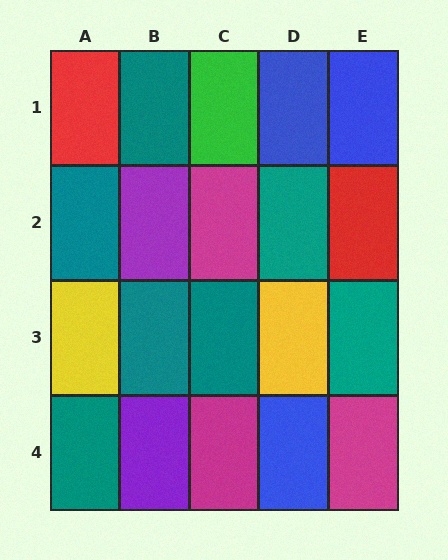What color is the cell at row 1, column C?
Green.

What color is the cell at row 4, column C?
Magenta.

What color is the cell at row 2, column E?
Red.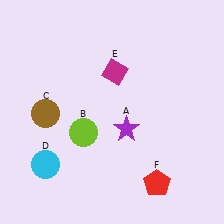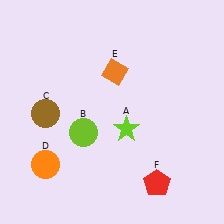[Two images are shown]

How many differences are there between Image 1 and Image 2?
There are 3 differences between the two images.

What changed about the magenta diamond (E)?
In Image 1, E is magenta. In Image 2, it changed to orange.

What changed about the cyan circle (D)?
In Image 1, D is cyan. In Image 2, it changed to orange.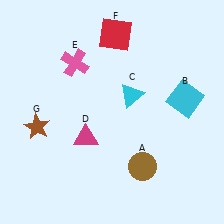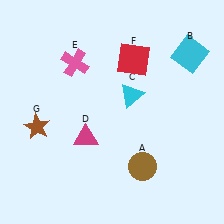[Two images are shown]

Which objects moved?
The objects that moved are: the cyan square (B), the red square (F).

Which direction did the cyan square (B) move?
The cyan square (B) moved up.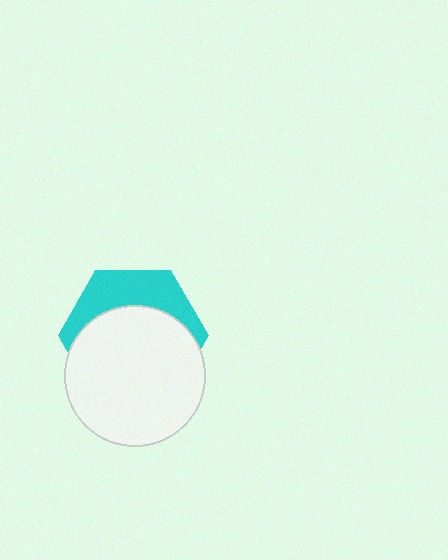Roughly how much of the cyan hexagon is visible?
A small part of it is visible (roughly 35%).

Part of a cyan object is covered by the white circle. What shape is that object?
It is a hexagon.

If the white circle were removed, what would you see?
You would see the complete cyan hexagon.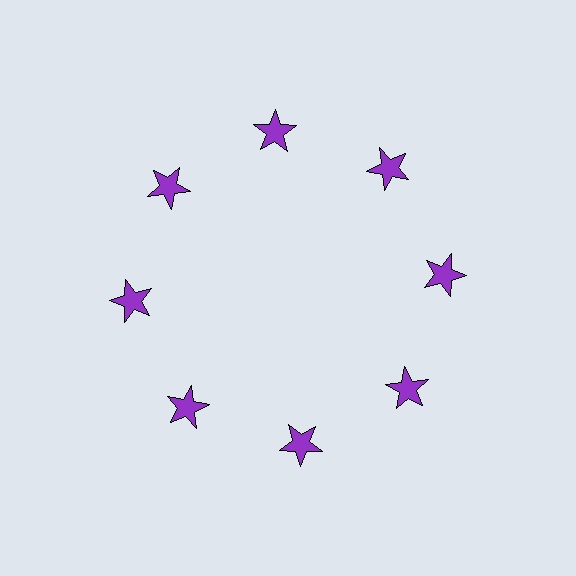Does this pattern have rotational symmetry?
Yes, this pattern has 8-fold rotational symmetry. It looks the same after rotating 45 degrees around the center.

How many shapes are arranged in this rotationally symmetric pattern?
There are 8 shapes, arranged in 8 groups of 1.